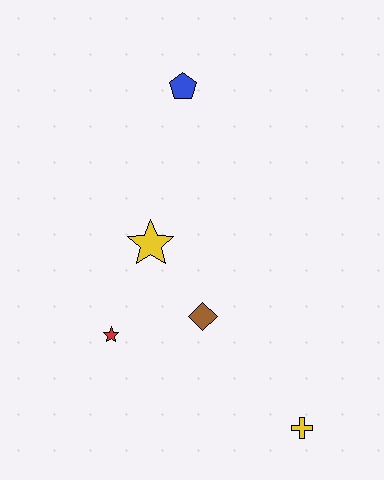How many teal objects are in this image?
There are no teal objects.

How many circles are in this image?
There are no circles.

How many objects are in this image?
There are 5 objects.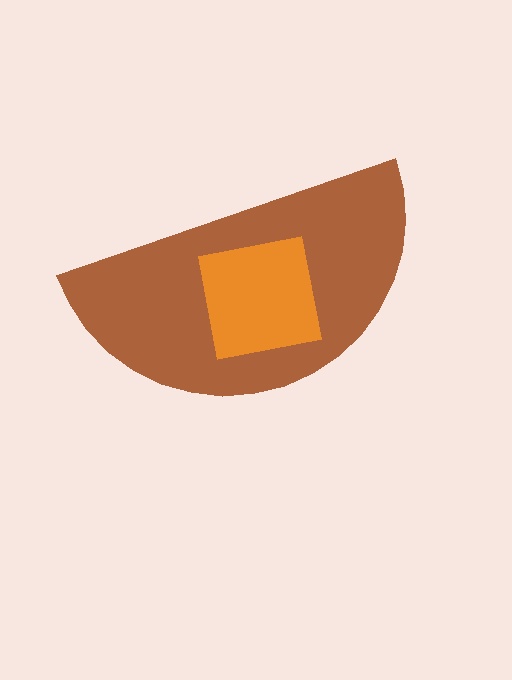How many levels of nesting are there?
2.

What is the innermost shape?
The orange square.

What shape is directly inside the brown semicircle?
The orange square.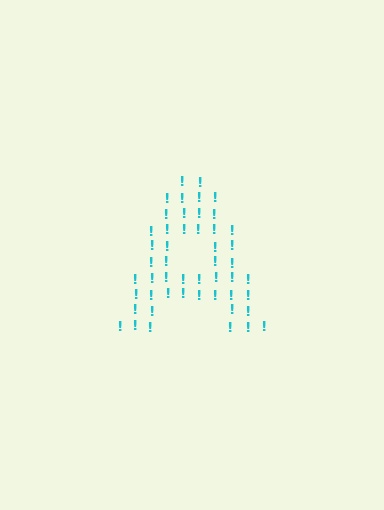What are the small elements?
The small elements are exclamation marks.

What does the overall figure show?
The overall figure shows the letter A.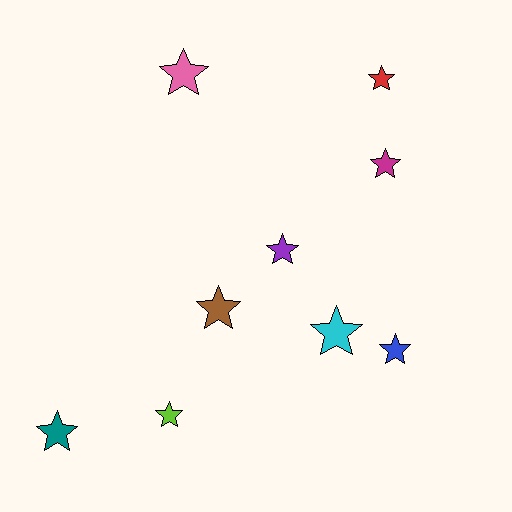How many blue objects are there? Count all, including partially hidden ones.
There is 1 blue object.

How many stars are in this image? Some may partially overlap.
There are 9 stars.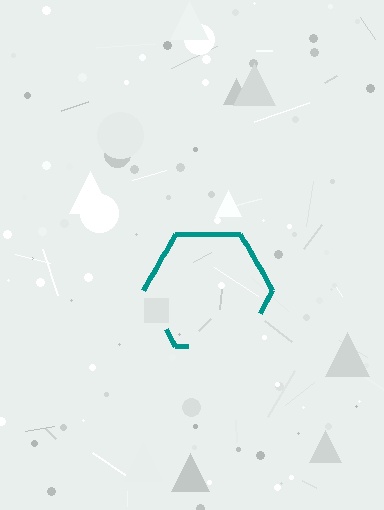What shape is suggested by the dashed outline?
The dashed outline suggests a hexagon.